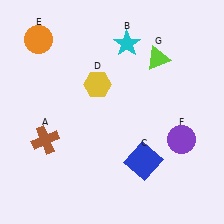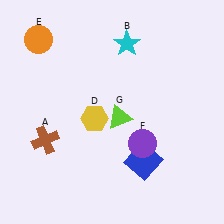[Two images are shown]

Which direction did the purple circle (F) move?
The purple circle (F) moved left.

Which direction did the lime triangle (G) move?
The lime triangle (G) moved down.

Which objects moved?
The objects that moved are: the yellow hexagon (D), the purple circle (F), the lime triangle (G).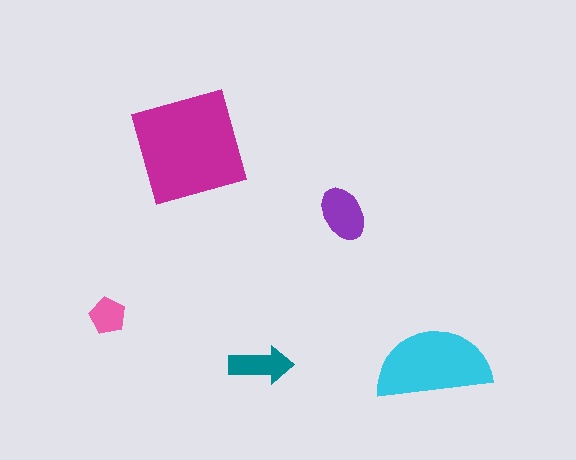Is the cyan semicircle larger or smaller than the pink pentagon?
Larger.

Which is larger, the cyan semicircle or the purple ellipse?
The cyan semicircle.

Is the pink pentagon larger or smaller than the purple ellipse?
Smaller.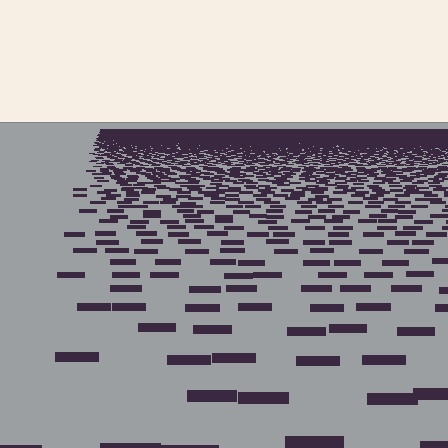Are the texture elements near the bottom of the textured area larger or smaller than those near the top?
Larger. Near the bottom, elements are closer to the viewer and appear at a bigger on-screen size.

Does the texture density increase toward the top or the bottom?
Density increases toward the top.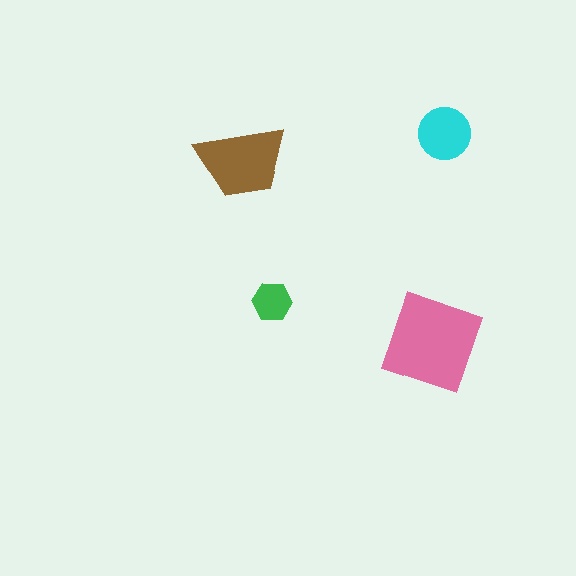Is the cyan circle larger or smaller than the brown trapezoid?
Smaller.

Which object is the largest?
The pink square.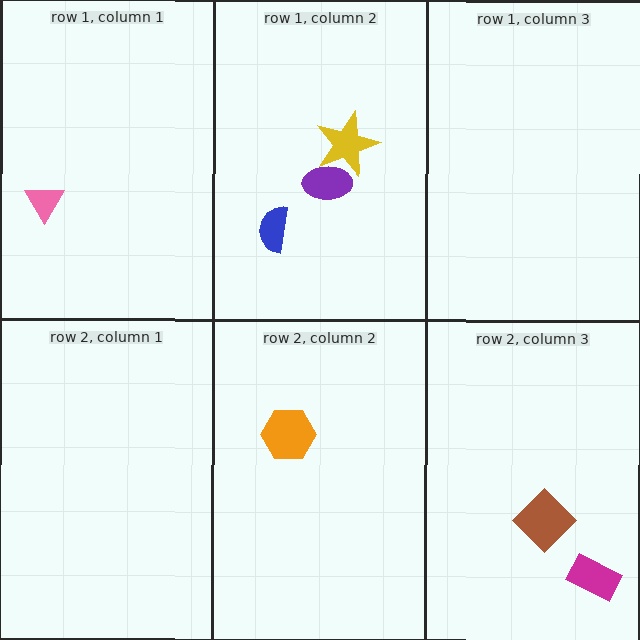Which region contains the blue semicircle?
The row 1, column 2 region.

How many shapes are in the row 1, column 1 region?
1.